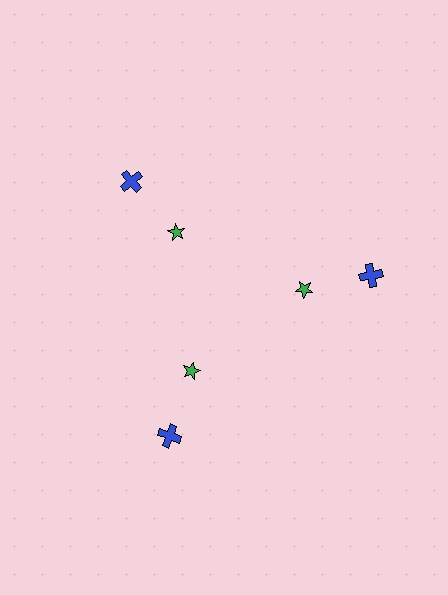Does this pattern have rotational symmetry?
Yes, this pattern has 3-fold rotational symmetry. It looks the same after rotating 120 degrees around the center.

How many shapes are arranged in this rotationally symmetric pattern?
There are 6 shapes, arranged in 3 groups of 2.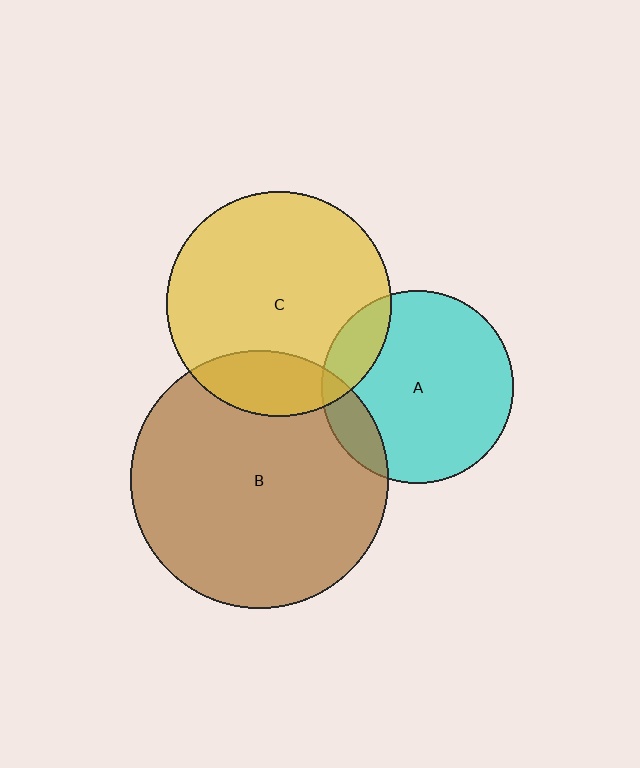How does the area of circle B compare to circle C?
Approximately 1.3 times.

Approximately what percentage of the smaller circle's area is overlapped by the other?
Approximately 15%.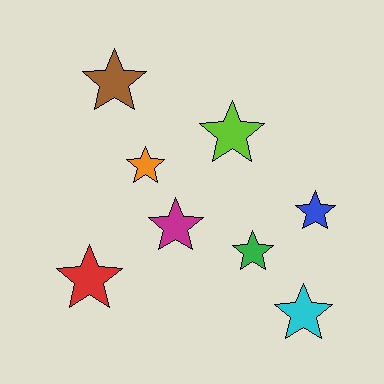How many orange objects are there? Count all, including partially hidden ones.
There is 1 orange object.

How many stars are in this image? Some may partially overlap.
There are 8 stars.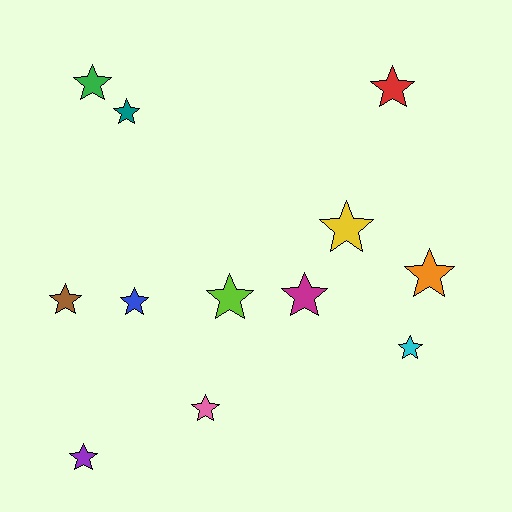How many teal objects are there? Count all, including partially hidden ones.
There is 1 teal object.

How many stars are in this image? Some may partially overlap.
There are 12 stars.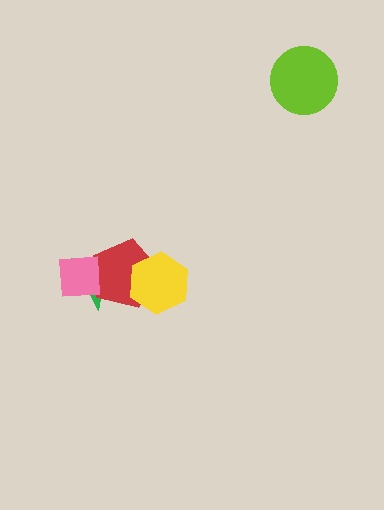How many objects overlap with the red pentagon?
3 objects overlap with the red pentagon.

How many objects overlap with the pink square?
2 objects overlap with the pink square.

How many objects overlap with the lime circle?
0 objects overlap with the lime circle.